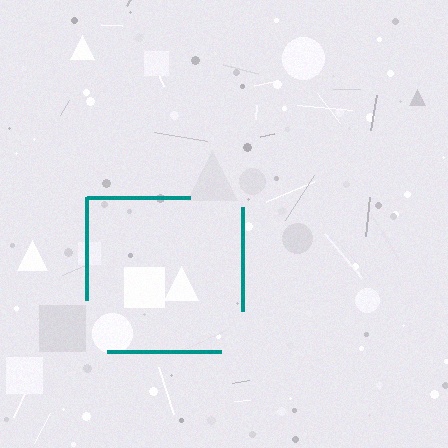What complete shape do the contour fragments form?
The contour fragments form a square.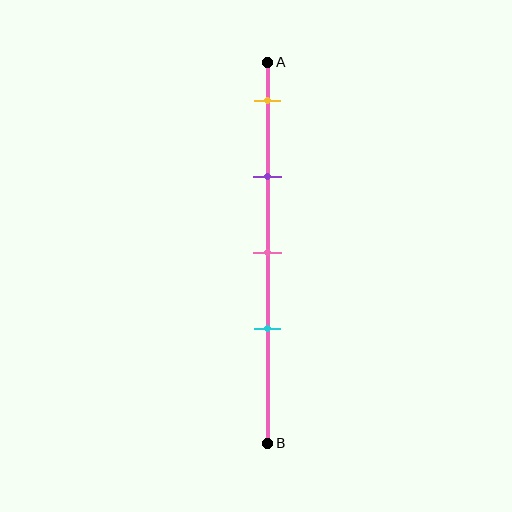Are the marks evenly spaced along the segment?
Yes, the marks are approximately evenly spaced.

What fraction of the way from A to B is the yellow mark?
The yellow mark is approximately 10% (0.1) of the way from A to B.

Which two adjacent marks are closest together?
The pink and cyan marks are the closest adjacent pair.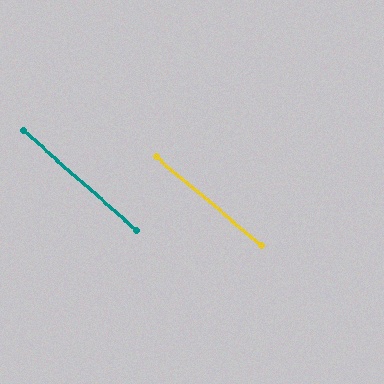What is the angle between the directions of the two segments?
Approximately 1 degree.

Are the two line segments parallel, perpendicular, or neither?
Parallel — their directions differ by only 1.2°.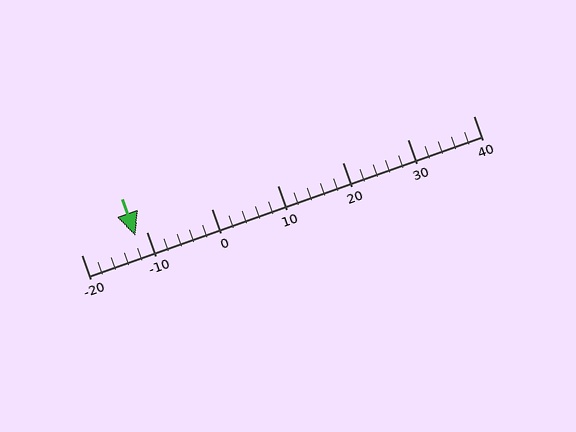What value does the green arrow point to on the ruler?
The green arrow points to approximately -12.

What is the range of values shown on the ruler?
The ruler shows values from -20 to 40.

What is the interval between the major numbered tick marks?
The major tick marks are spaced 10 units apart.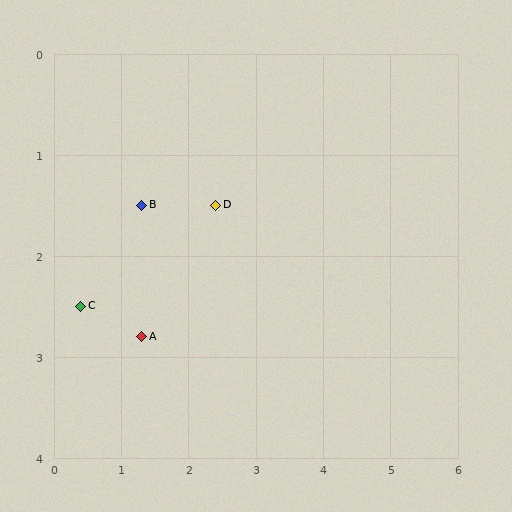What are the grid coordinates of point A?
Point A is at approximately (1.3, 2.8).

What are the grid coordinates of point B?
Point B is at approximately (1.3, 1.5).